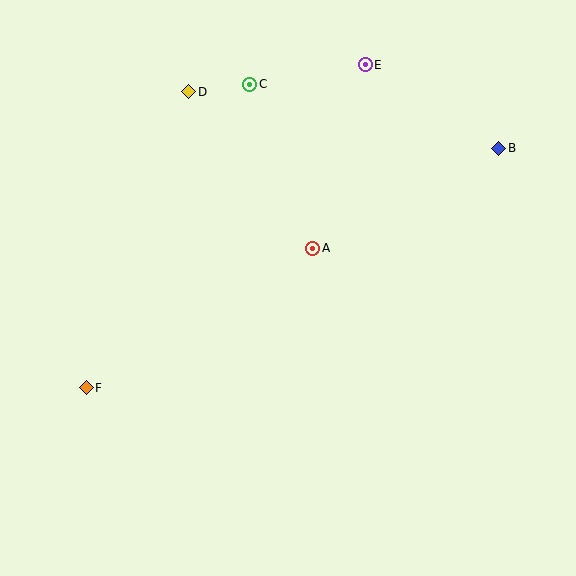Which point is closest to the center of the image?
Point A at (313, 248) is closest to the center.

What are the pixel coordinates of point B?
Point B is at (499, 148).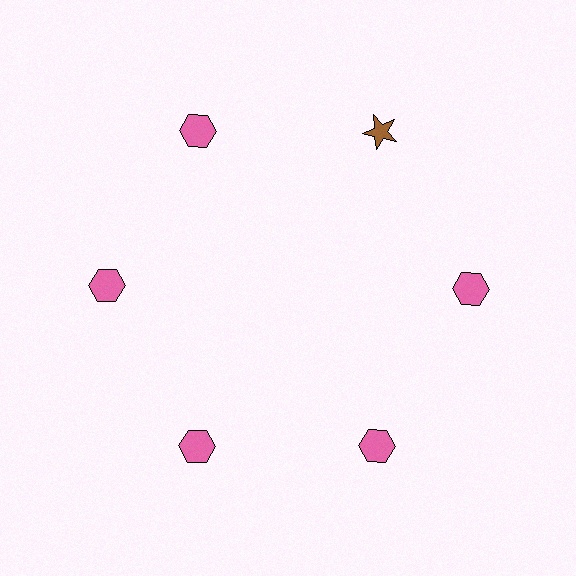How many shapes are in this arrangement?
There are 6 shapes arranged in a ring pattern.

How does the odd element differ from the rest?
It differs in both color (brown instead of pink) and shape (star instead of hexagon).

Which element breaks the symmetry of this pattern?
The brown star at roughly the 1 o'clock position breaks the symmetry. All other shapes are pink hexagons.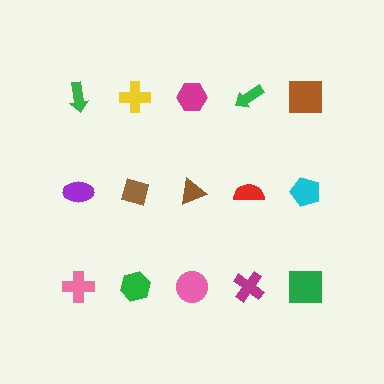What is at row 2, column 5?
A cyan pentagon.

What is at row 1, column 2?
A yellow cross.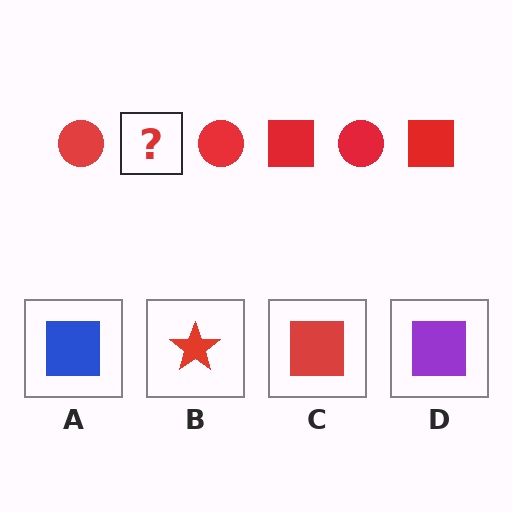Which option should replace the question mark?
Option C.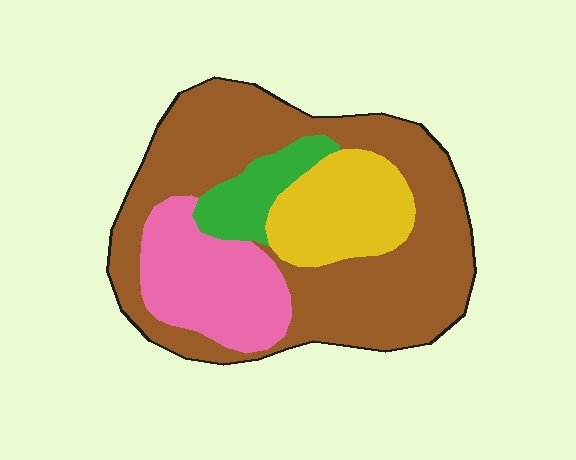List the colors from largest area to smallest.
From largest to smallest: brown, pink, yellow, green.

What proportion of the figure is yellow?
Yellow covers 16% of the figure.